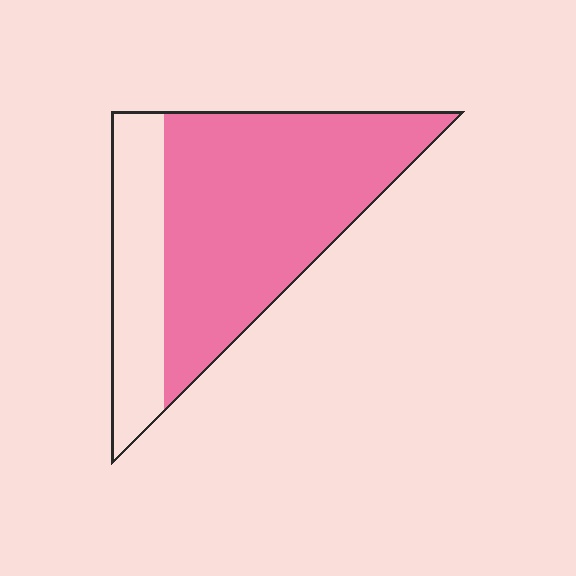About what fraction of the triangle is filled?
About three quarters (3/4).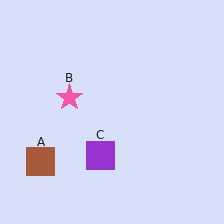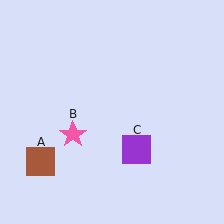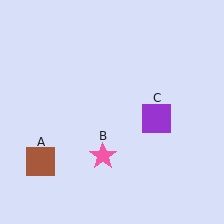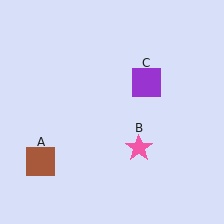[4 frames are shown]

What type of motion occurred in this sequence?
The pink star (object B), purple square (object C) rotated counterclockwise around the center of the scene.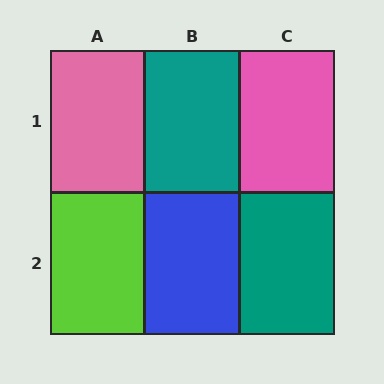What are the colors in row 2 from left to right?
Lime, blue, teal.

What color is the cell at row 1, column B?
Teal.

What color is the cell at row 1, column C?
Pink.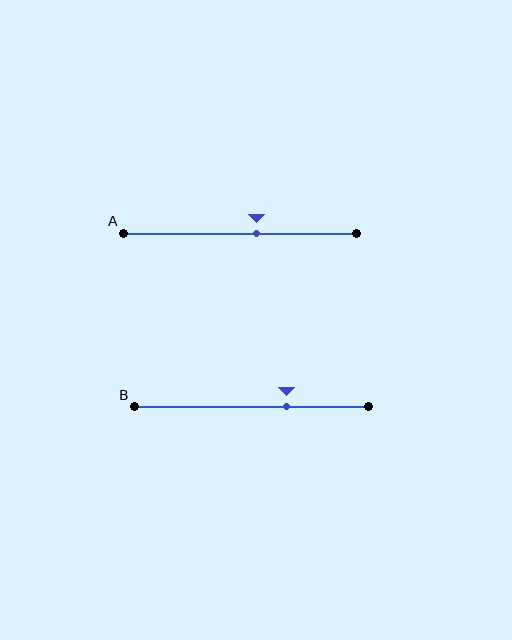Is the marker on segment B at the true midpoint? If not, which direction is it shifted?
No, the marker on segment B is shifted to the right by about 15% of the segment length.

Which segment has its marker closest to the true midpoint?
Segment A has its marker closest to the true midpoint.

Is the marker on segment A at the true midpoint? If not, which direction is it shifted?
No, the marker on segment A is shifted to the right by about 7% of the segment length.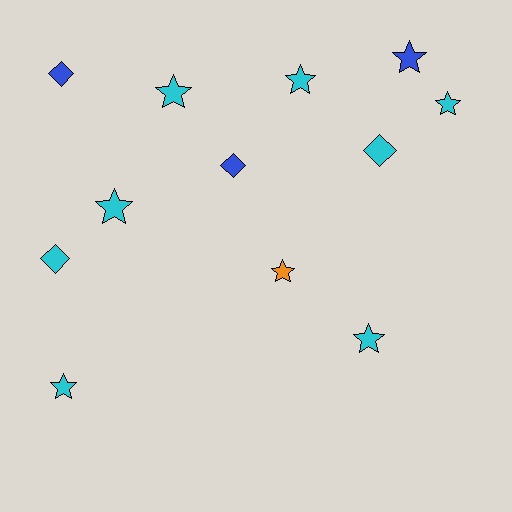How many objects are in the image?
There are 12 objects.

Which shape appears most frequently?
Star, with 8 objects.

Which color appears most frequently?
Cyan, with 8 objects.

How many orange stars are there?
There is 1 orange star.